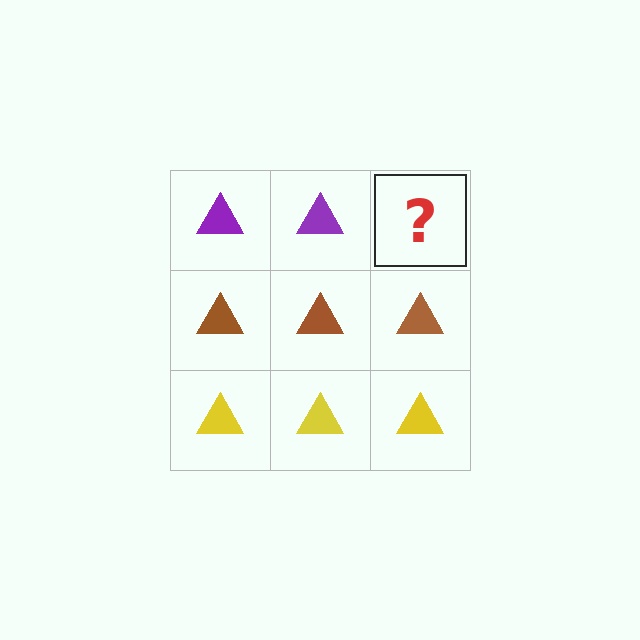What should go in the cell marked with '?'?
The missing cell should contain a purple triangle.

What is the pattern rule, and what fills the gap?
The rule is that each row has a consistent color. The gap should be filled with a purple triangle.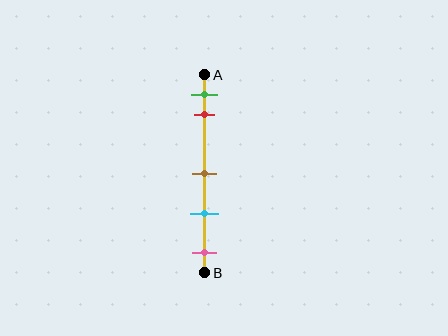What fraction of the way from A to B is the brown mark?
The brown mark is approximately 50% (0.5) of the way from A to B.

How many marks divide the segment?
There are 5 marks dividing the segment.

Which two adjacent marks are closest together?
The green and red marks are the closest adjacent pair.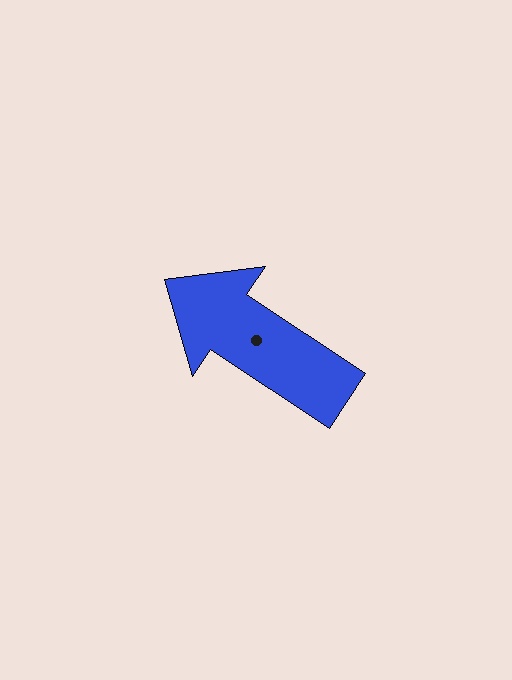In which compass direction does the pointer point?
Northwest.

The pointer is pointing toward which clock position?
Roughly 10 o'clock.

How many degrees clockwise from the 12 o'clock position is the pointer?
Approximately 304 degrees.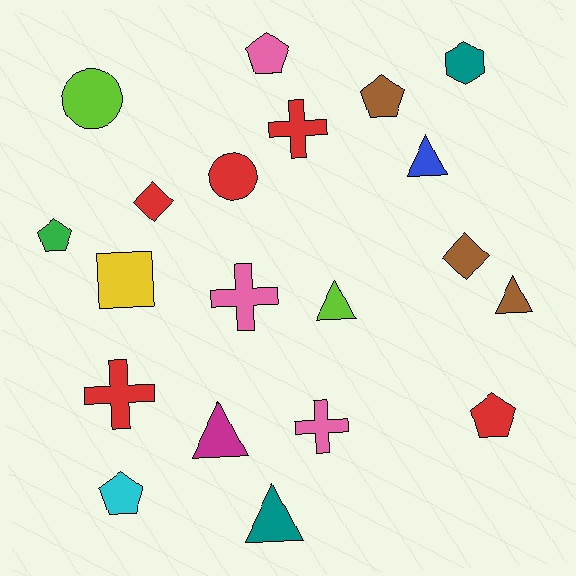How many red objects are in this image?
There are 5 red objects.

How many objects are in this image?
There are 20 objects.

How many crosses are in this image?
There are 4 crosses.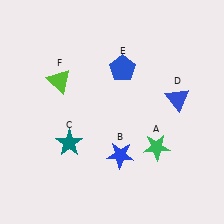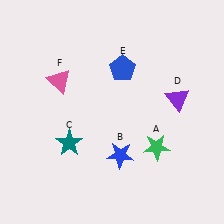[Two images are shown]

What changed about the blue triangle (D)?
In Image 1, D is blue. In Image 2, it changed to purple.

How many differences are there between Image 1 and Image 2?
There are 2 differences between the two images.